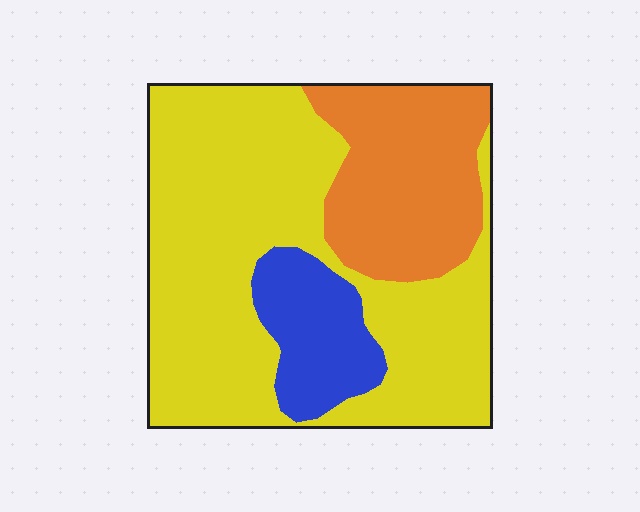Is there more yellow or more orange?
Yellow.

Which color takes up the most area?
Yellow, at roughly 65%.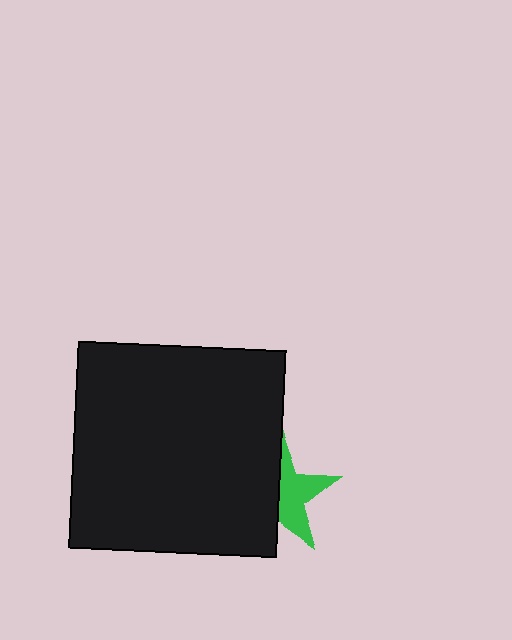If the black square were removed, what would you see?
You would see the complete green star.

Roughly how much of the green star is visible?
About half of it is visible (roughly 49%).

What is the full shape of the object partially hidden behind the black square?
The partially hidden object is a green star.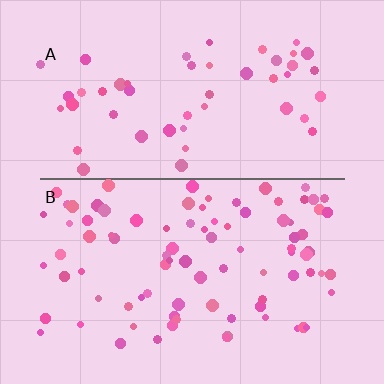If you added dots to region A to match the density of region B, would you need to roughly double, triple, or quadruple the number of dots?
Approximately double.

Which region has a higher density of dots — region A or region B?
B (the bottom).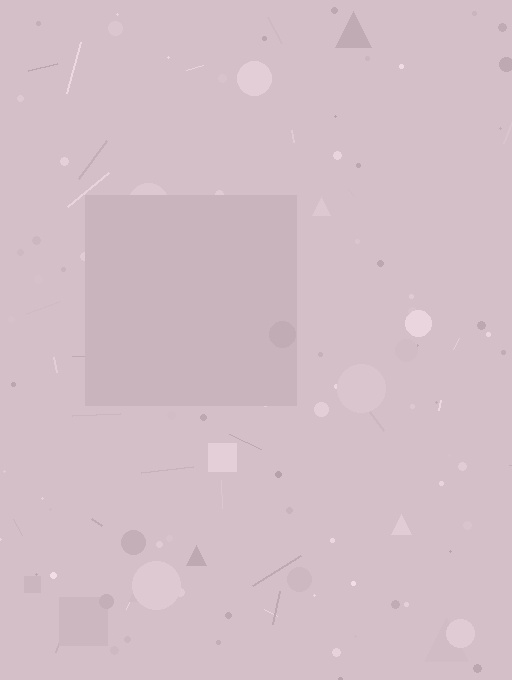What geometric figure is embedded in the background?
A square is embedded in the background.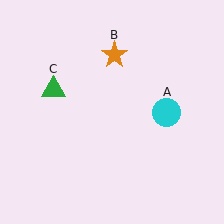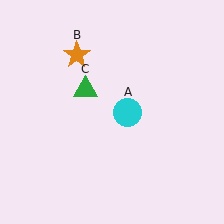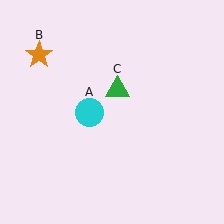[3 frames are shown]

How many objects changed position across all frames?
3 objects changed position: cyan circle (object A), orange star (object B), green triangle (object C).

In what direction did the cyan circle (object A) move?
The cyan circle (object A) moved left.